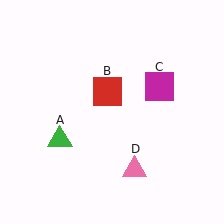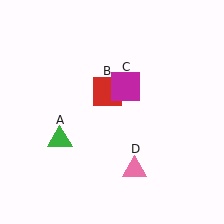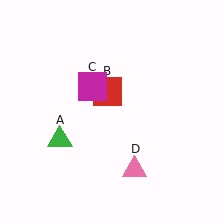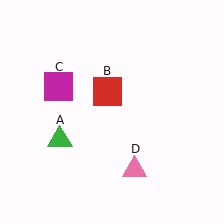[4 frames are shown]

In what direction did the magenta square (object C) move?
The magenta square (object C) moved left.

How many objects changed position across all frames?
1 object changed position: magenta square (object C).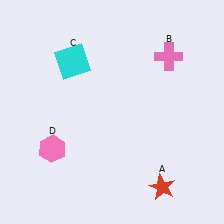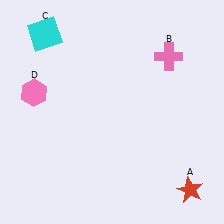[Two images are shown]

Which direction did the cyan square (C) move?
The cyan square (C) moved left.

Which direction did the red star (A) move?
The red star (A) moved right.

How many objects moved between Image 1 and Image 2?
3 objects moved between the two images.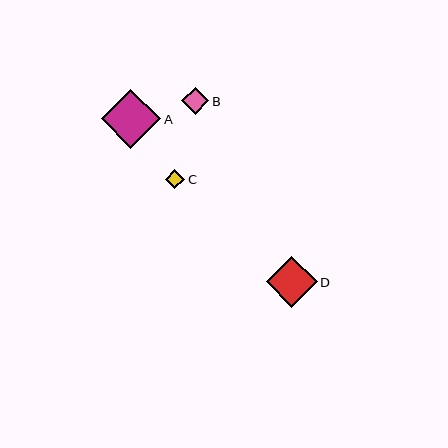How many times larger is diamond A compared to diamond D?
Diamond A is approximately 1.2 times the size of diamond D.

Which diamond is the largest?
Diamond A is the largest with a size of approximately 60 pixels.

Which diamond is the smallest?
Diamond C is the smallest with a size of approximately 19 pixels.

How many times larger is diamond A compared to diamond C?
Diamond A is approximately 3.1 times the size of diamond C.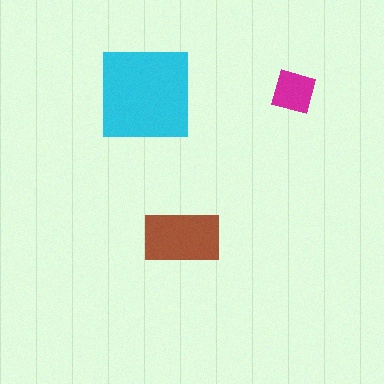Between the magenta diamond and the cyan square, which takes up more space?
The cyan square.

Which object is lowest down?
The brown rectangle is bottommost.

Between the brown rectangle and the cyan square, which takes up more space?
The cyan square.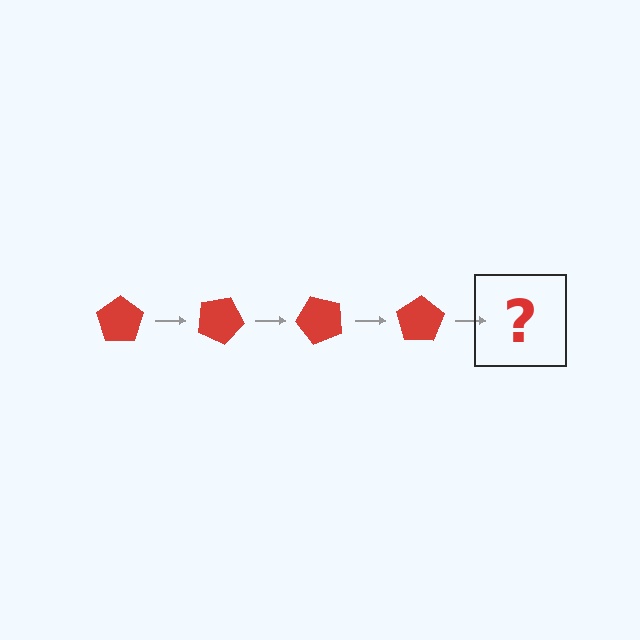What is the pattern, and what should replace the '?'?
The pattern is that the pentagon rotates 25 degrees each step. The '?' should be a red pentagon rotated 100 degrees.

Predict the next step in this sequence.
The next step is a red pentagon rotated 100 degrees.